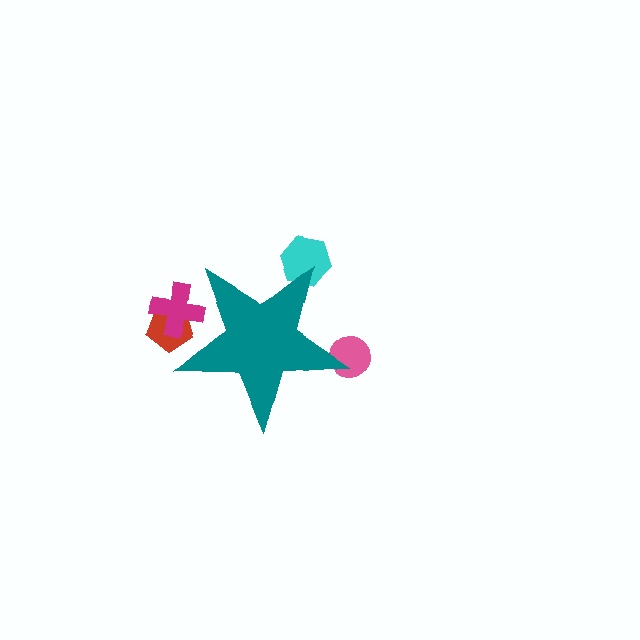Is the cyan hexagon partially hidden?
Yes, the cyan hexagon is partially hidden behind the teal star.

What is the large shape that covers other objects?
A teal star.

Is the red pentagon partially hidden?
Yes, the red pentagon is partially hidden behind the teal star.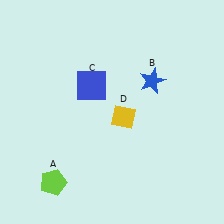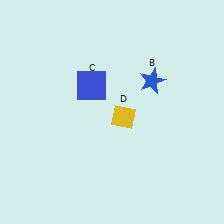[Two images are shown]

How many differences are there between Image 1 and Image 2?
There is 1 difference between the two images.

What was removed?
The lime pentagon (A) was removed in Image 2.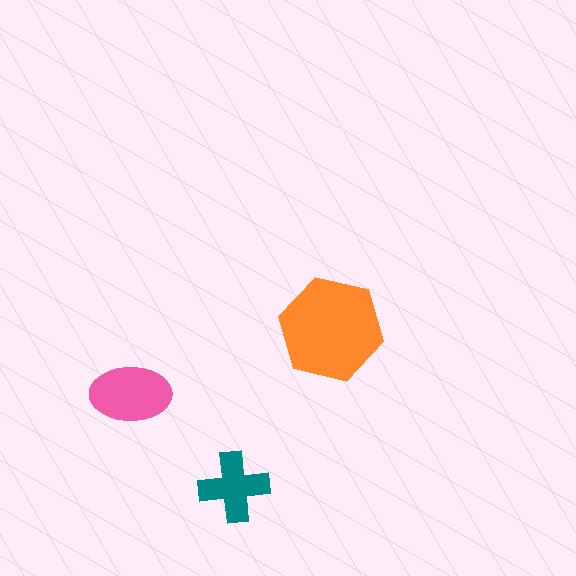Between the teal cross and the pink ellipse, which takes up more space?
The pink ellipse.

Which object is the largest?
The orange hexagon.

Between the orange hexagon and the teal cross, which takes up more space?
The orange hexagon.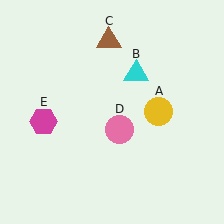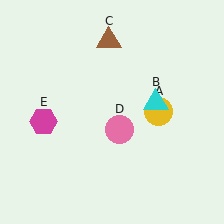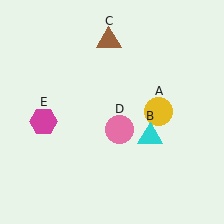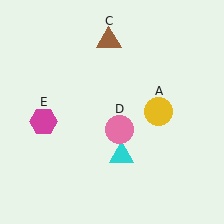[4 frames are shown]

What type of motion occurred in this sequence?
The cyan triangle (object B) rotated clockwise around the center of the scene.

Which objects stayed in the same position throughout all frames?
Yellow circle (object A) and brown triangle (object C) and pink circle (object D) and magenta hexagon (object E) remained stationary.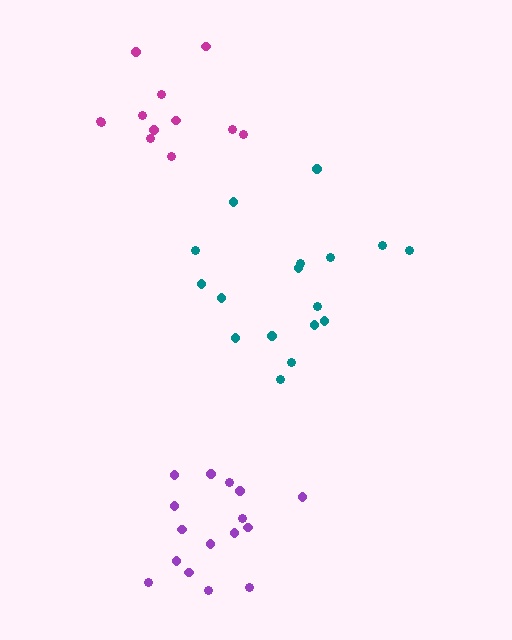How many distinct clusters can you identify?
There are 3 distinct clusters.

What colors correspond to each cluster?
The clusters are colored: purple, teal, magenta.